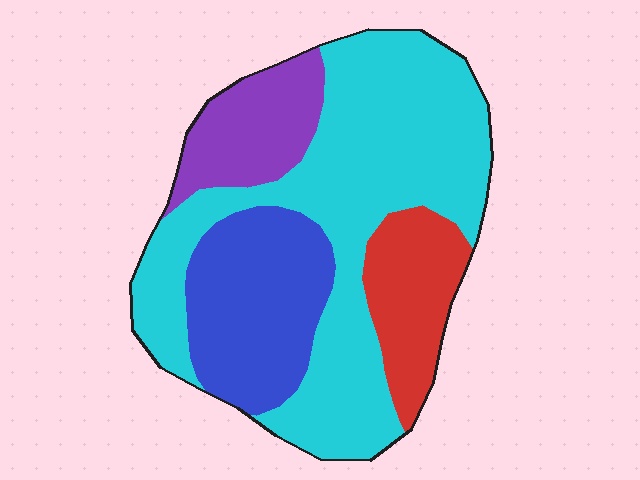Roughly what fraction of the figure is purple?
Purple takes up about one eighth (1/8) of the figure.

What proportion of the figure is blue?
Blue covers roughly 20% of the figure.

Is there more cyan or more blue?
Cyan.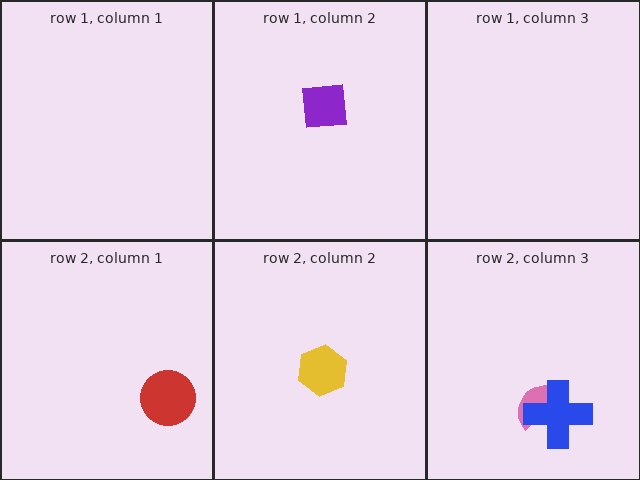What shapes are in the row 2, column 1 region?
The red circle.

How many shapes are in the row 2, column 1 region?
1.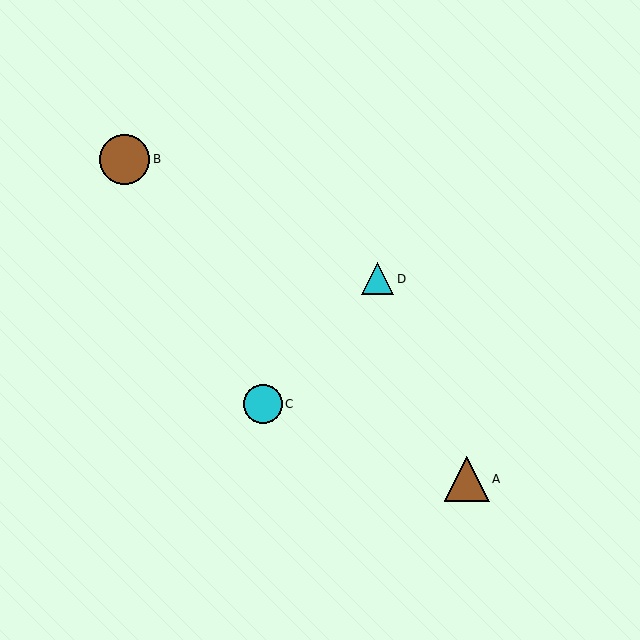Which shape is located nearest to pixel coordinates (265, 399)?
The cyan circle (labeled C) at (263, 404) is nearest to that location.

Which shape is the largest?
The brown circle (labeled B) is the largest.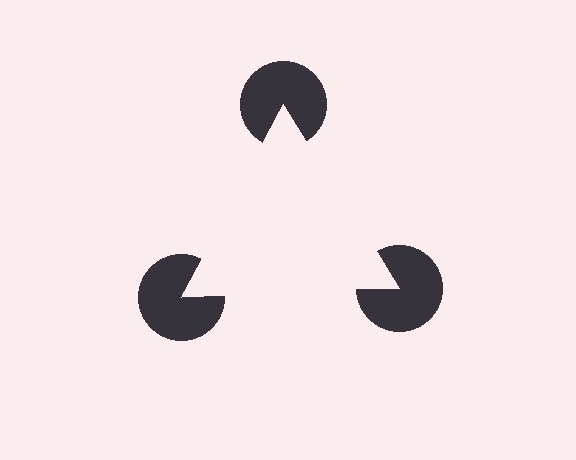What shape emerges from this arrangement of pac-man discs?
An illusory triangle — its edges are inferred from the aligned wedge cuts in the pac-man discs, not physically drawn.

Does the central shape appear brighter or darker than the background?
It typically appears slightly brighter than the background, even though no actual brightness change is drawn.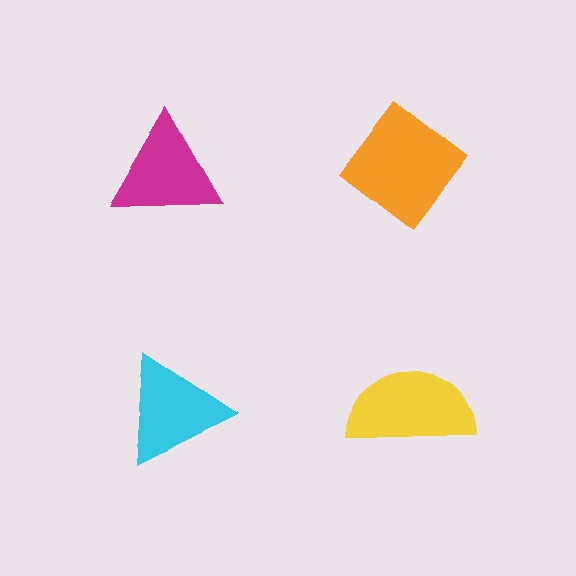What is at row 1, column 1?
A magenta triangle.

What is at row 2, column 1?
A cyan triangle.